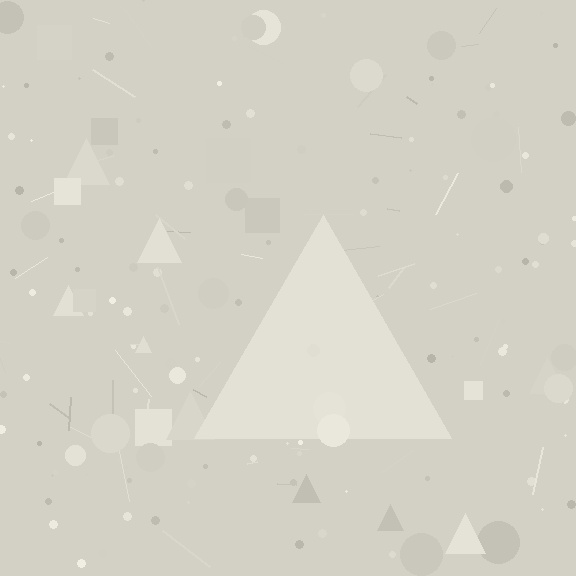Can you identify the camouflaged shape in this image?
The camouflaged shape is a triangle.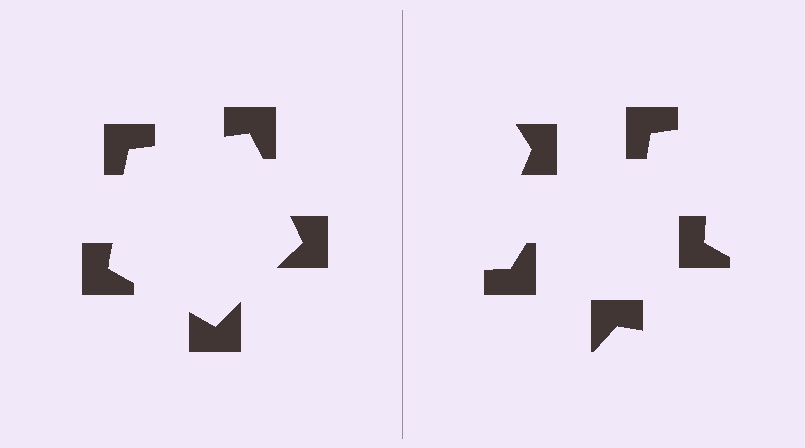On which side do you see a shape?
An illusory pentagon appears on the left side. On the right side the wedge cuts are rotated, so no coherent shape forms.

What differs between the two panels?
The notched squares are positioned identically on both sides; only the wedge orientations differ. On the left they align to a pentagon; on the right they are misaligned.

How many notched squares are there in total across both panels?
10 — 5 on each side.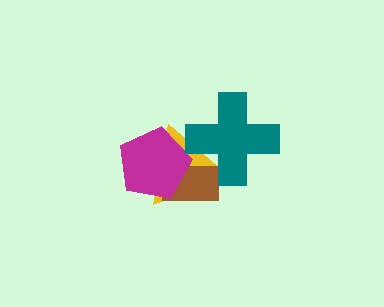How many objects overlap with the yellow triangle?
3 objects overlap with the yellow triangle.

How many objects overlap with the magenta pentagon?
2 objects overlap with the magenta pentagon.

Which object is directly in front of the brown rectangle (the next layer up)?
The magenta pentagon is directly in front of the brown rectangle.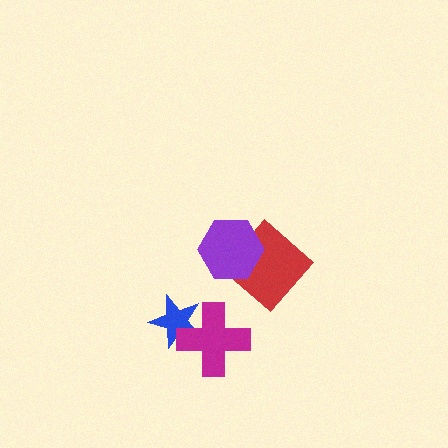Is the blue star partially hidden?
Yes, it is partially covered by another shape.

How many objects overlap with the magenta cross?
1 object overlaps with the magenta cross.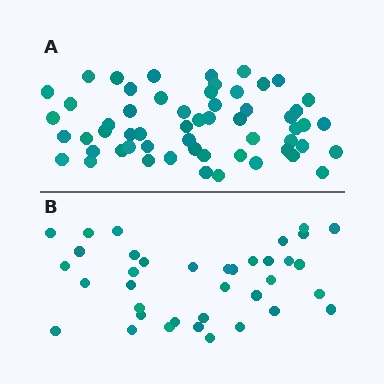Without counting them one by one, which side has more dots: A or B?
Region A (the top region) has more dots.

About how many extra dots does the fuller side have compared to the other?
Region A has approximately 20 more dots than region B.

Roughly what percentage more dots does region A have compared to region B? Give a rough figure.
About 55% more.